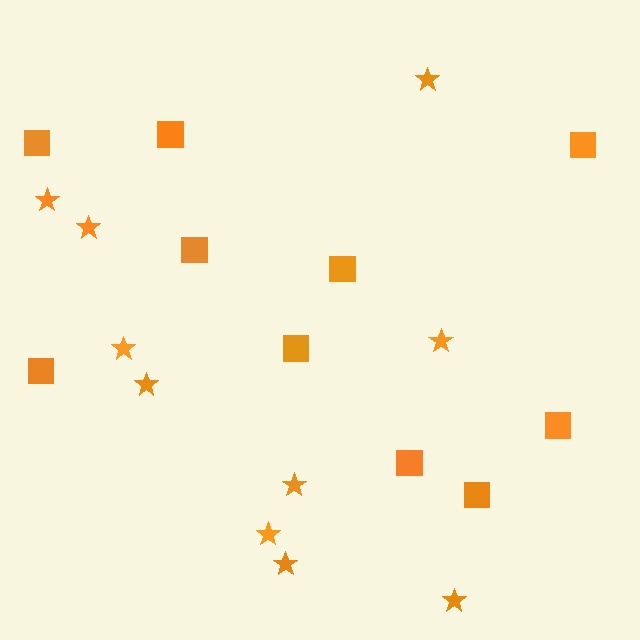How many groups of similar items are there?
There are 2 groups: one group of squares (10) and one group of stars (10).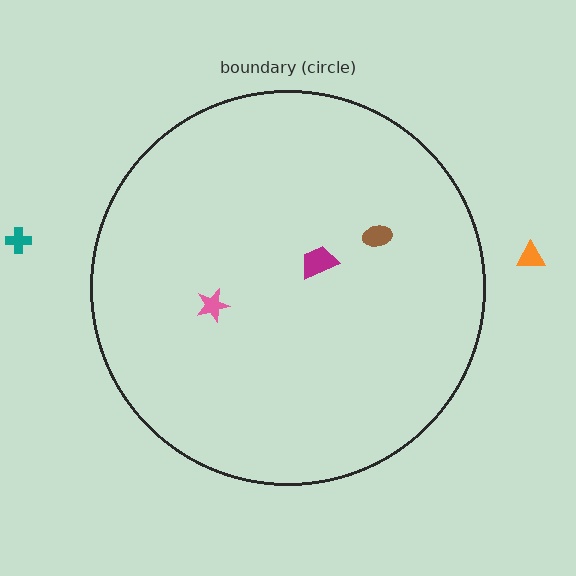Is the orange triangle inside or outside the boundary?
Outside.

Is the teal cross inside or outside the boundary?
Outside.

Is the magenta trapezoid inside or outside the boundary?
Inside.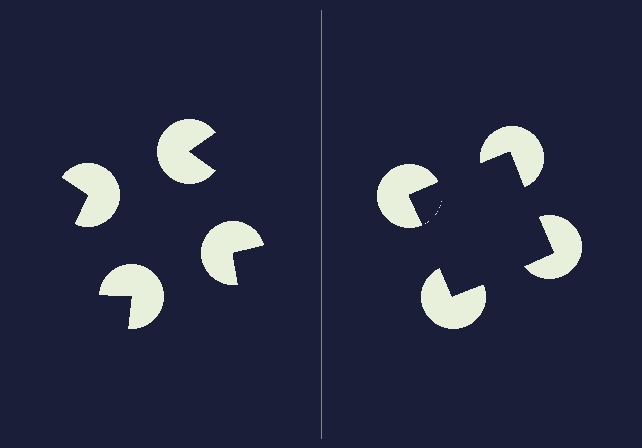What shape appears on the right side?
An illusory square.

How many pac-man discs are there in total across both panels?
8 — 4 on each side.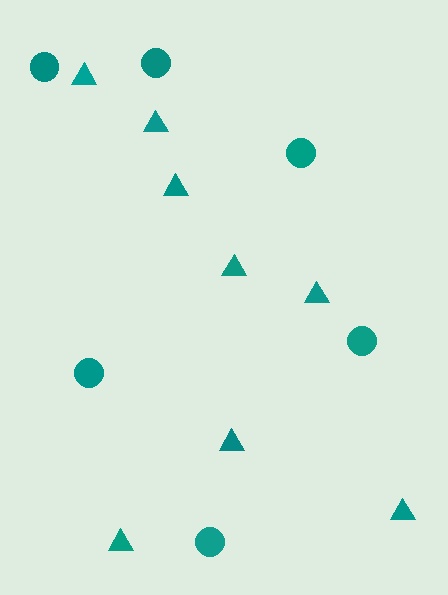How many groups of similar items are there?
There are 2 groups: one group of triangles (8) and one group of circles (6).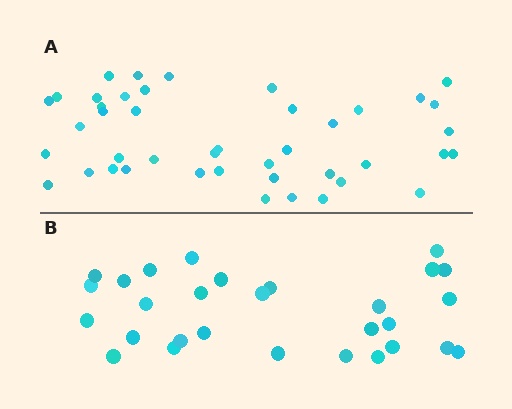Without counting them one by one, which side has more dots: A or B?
Region A (the top region) has more dots.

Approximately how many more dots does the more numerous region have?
Region A has approximately 15 more dots than region B.